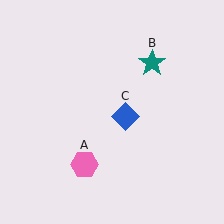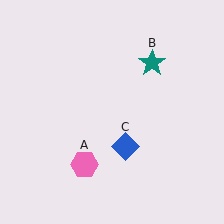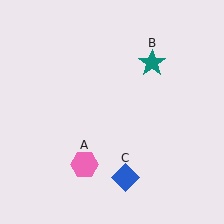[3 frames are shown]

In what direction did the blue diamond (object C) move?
The blue diamond (object C) moved down.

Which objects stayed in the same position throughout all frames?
Pink hexagon (object A) and teal star (object B) remained stationary.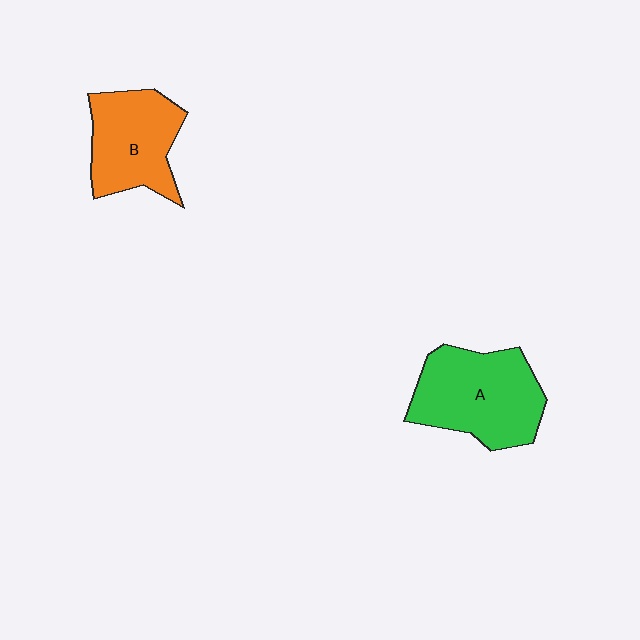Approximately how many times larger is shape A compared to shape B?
Approximately 1.2 times.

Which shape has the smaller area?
Shape B (orange).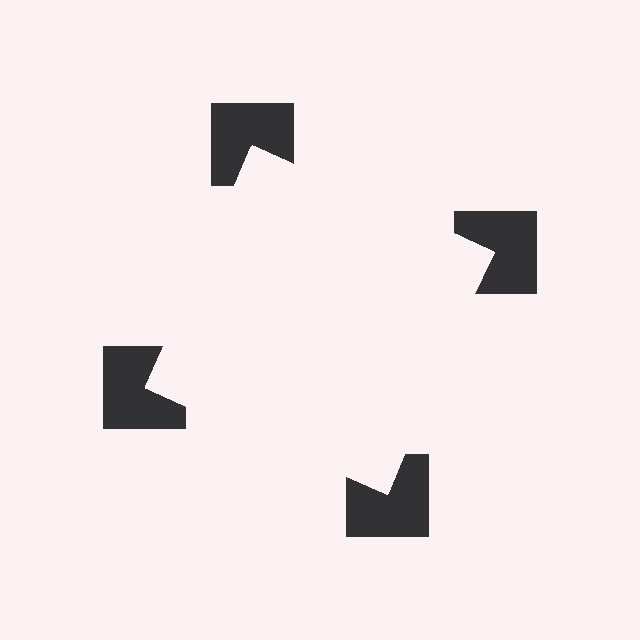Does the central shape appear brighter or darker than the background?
It typically appears slightly brighter than the background, even though no actual brightness change is drawn.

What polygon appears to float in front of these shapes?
An illusory square — its edges are inferred from the aligned wedge cuts in the notched squares, not physically drawn.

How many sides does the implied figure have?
4 sides.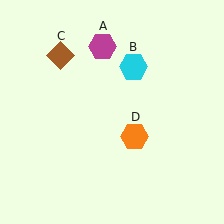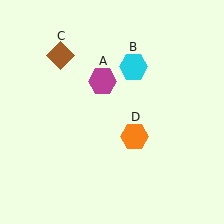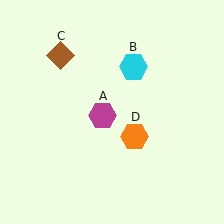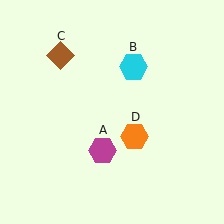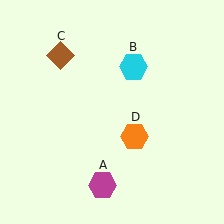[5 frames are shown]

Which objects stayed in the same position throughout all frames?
Cyan hexagon (object B) and brown diamond (object C) and orange hexagon (object D) remained stationary.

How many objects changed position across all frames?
1 object changed position: magenta hexagon (object A).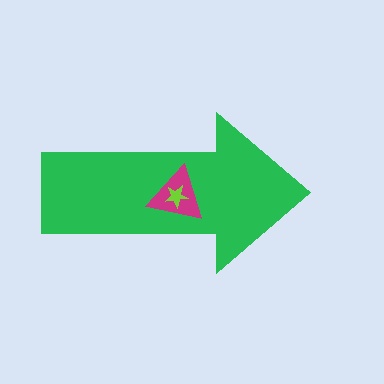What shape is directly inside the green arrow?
The magenta triangle.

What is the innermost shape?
The lime star.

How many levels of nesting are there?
3.